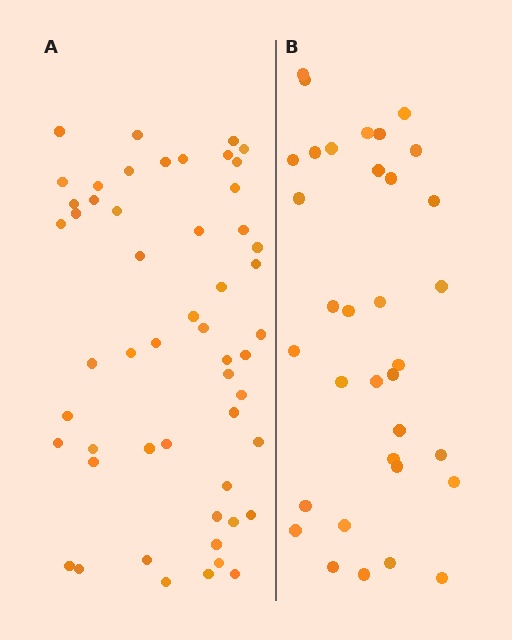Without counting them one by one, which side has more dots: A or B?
Region A (the left region) has more dots.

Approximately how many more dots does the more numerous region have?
Region A has approximately 20 more dots than region B.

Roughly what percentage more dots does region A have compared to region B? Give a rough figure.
About 55% more.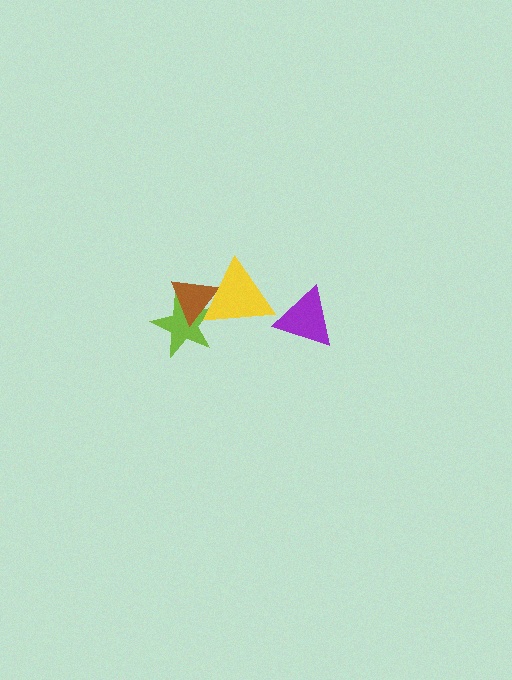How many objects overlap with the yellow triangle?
2 objects overlap with the yellow triangle.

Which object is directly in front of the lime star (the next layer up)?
The brown triangle is directly in front of the lime star.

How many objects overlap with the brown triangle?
2 objects overlap with the brown triangle.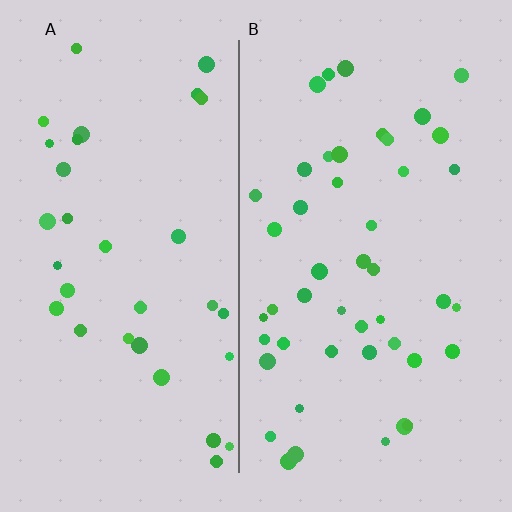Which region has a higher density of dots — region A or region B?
B (the right).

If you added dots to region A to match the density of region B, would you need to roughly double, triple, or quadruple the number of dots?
Approximately double.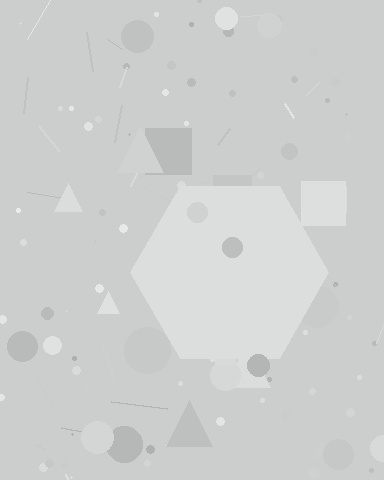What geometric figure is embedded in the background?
A hexagon is embedded in the background.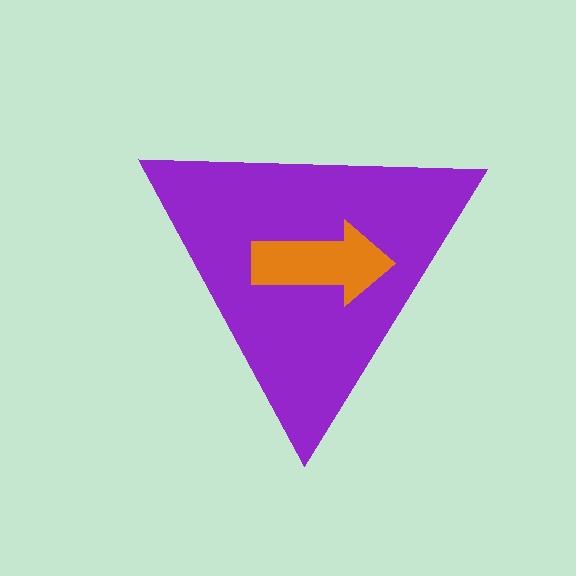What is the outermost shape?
The purple triangle.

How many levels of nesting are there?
2.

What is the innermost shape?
The orange arrow.